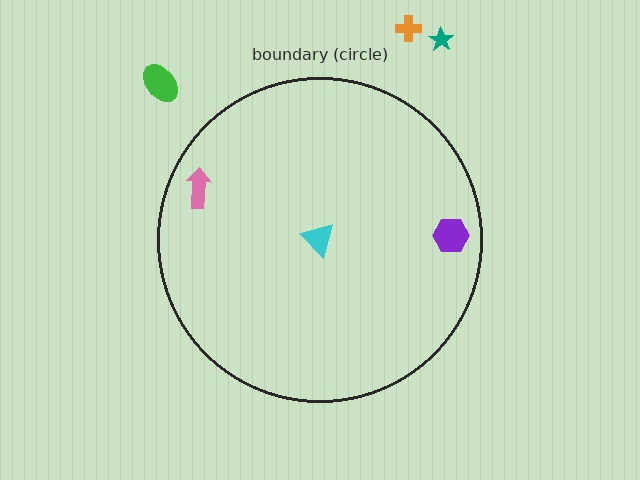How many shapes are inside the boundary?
3 inside, 3 outside.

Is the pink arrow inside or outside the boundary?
Inside.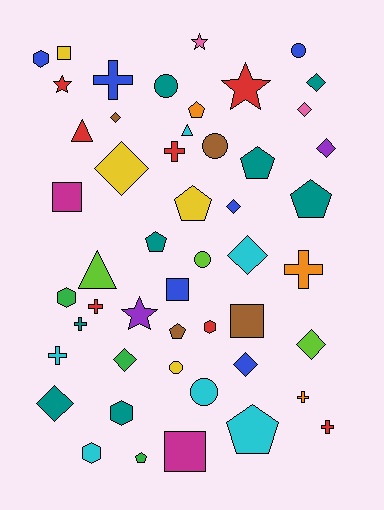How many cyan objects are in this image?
There are 6 cyan objects.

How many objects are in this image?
There are 50 objects.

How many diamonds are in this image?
There are 11 diamonds.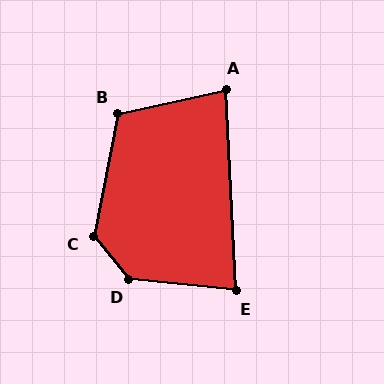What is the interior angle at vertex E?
Approximately 81 degrees (acute).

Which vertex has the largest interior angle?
D, at approximately 135 degrees.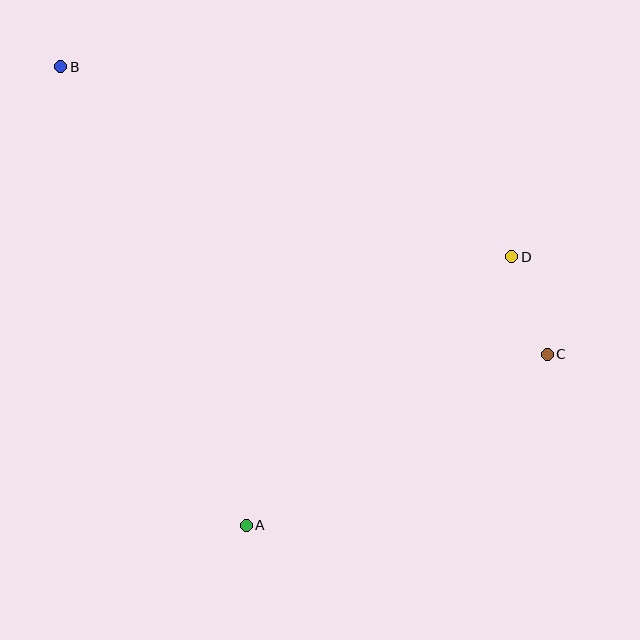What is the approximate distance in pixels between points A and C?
The distance between A and C is approximately 346 pixels.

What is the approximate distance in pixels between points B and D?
The distance between B and D is approximately 489 pixels.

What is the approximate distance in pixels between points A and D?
The distance between A and D is approximately 378 pixels.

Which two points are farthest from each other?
Points B and C are farthest from each other.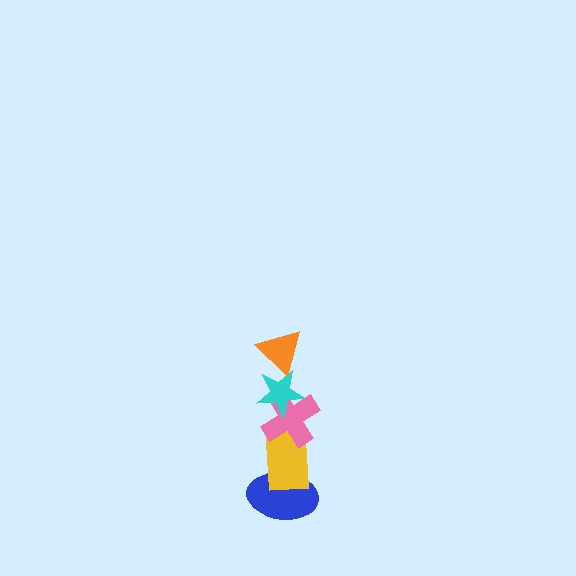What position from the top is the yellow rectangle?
The yellow rectangle is 4th from the top.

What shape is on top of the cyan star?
The orange triangle is on top of the cyan star.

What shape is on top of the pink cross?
The cyan star is on top of the pink cross.